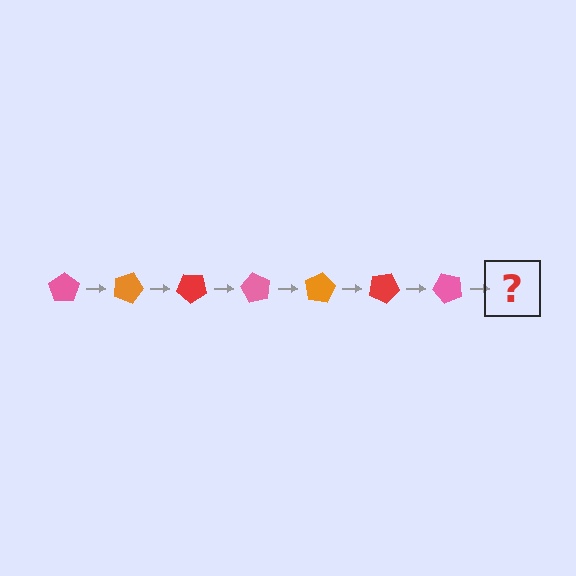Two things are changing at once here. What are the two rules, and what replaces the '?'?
The two rules are that it rotates 20 degrees each step and the color cycles through pink, orange, and red. The '?' should be an orange pentagon, rotated 140 degrees from the start.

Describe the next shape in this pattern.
It should be an orange pentagon, rotated 140 degrees from the start.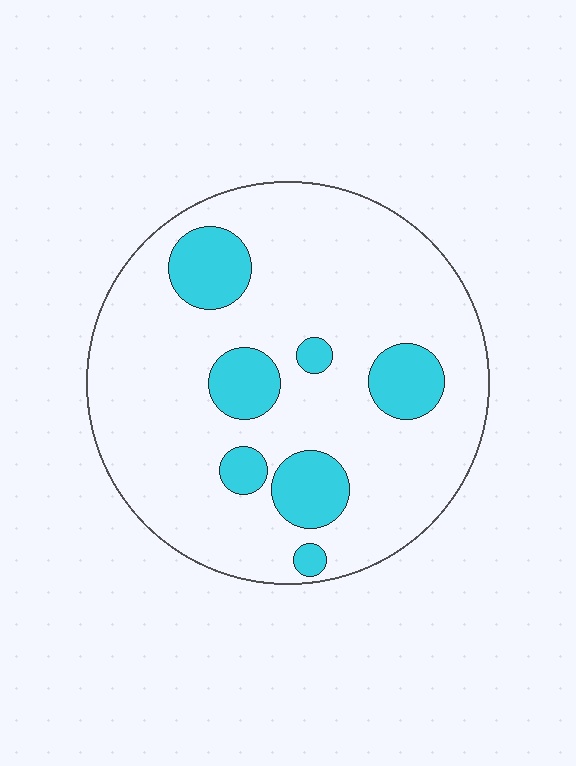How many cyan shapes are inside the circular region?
7.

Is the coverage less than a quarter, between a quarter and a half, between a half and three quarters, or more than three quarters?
Less than a quarter.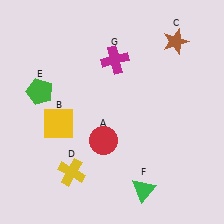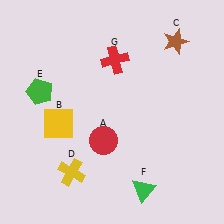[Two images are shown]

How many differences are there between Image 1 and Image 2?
There is 1 difference between the two images.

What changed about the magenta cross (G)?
In Image 1, G is magenta. In Image 2, it changed to red.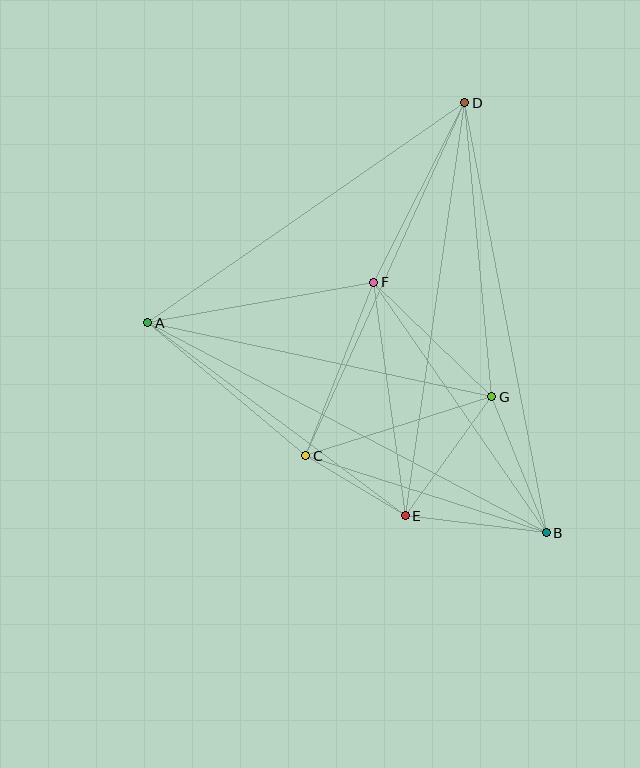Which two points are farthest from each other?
Points A and B are farthest from each other.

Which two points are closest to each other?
Points C and E are closest to each other.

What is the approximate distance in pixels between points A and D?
The distance between A and D is approximately 386 pixels.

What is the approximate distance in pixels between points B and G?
The distance between B and G is approximately 147 pixels.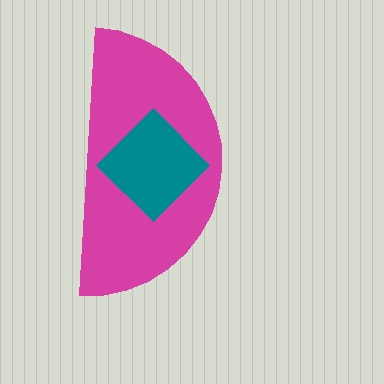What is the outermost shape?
The magenta semicircle.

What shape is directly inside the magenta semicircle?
The teal diamond.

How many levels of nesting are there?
2.